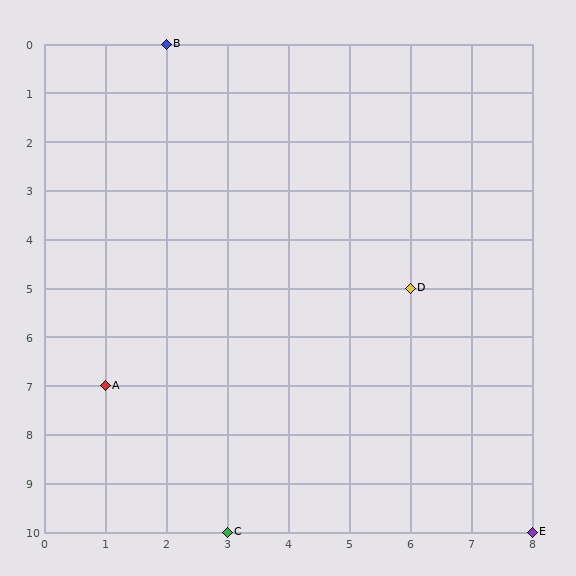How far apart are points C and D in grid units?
Points C and D are 3 columns and 5 rows apart (about 5.8 grid units diagonally).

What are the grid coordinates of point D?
Point D is at grid coordinates (6, 5).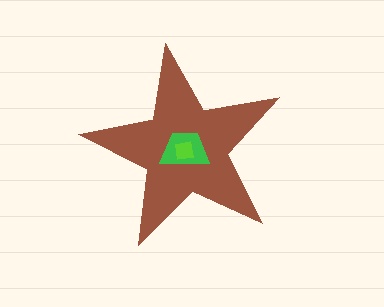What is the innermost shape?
The lime square.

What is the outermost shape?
The brown star.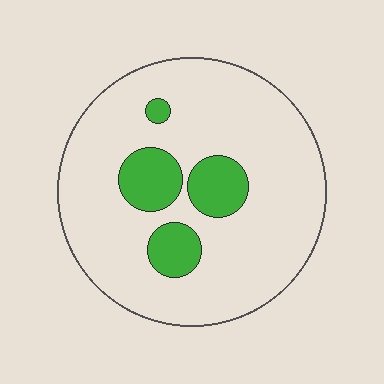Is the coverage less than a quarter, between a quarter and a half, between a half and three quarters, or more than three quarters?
Less than a quarter.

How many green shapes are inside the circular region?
4.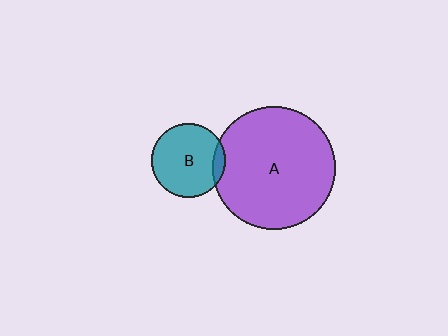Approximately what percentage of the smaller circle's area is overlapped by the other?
Approximately 10%.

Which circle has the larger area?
Circle A (purple).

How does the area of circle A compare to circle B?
Approximately 2.8 times.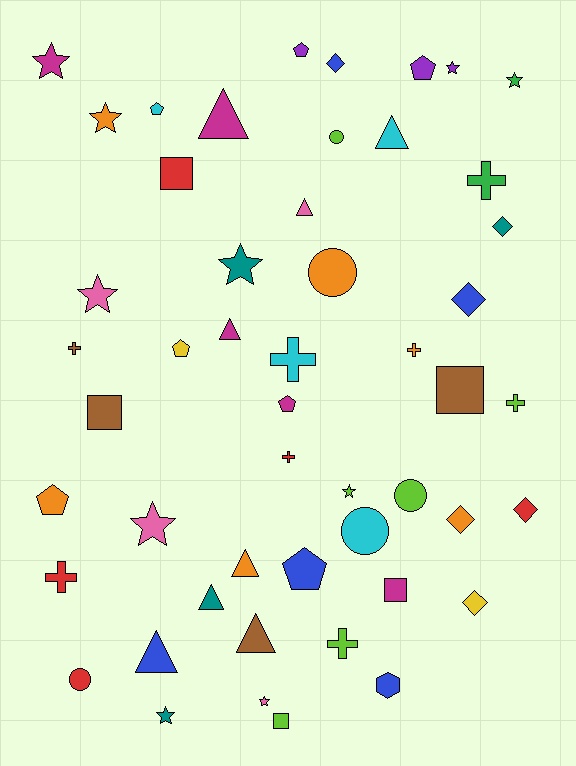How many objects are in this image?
There are 50 objects.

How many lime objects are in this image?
There are 6 lime objects.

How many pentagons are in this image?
There are 7 pentagons.